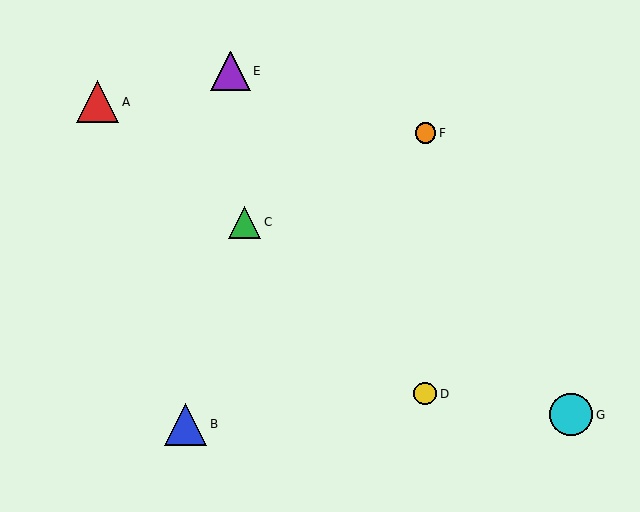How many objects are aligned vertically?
2 objects (D, F) are aligned vertically.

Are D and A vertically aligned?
No, D is at x≈425 and A is at x≈98.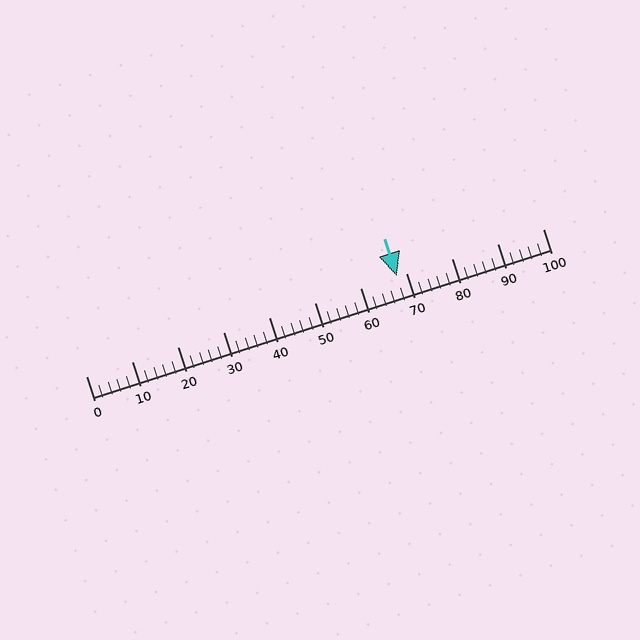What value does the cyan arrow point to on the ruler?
The cyan arrow points to approximately 68.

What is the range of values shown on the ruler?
The ruler shows values from 0 to 100.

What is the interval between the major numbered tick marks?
The major tick marks are spaced 10 units apart.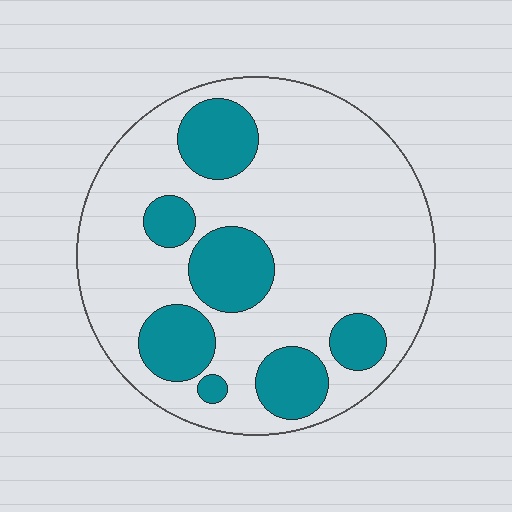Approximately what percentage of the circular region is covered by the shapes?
Approximately 25%.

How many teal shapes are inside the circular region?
7.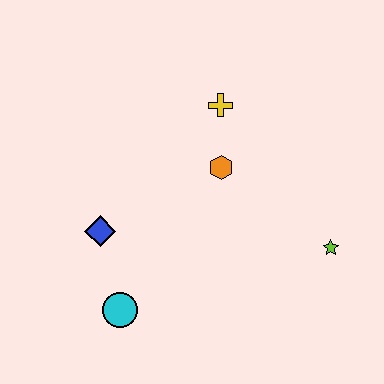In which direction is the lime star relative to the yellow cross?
The lime star is below the yellow cross.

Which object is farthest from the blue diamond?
The lime star is farthest from the blue diamond.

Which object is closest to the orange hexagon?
The yellow cross is closest to the orange hexagon.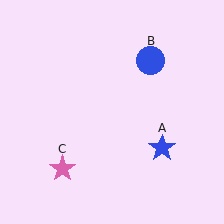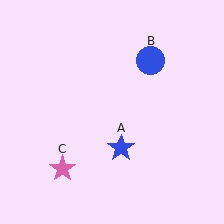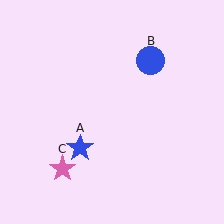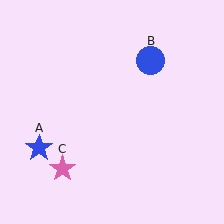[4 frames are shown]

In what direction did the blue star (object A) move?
The blue star (object A) moved left.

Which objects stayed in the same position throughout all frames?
Blue circle (object B) and pink star (object C) remained stationary.